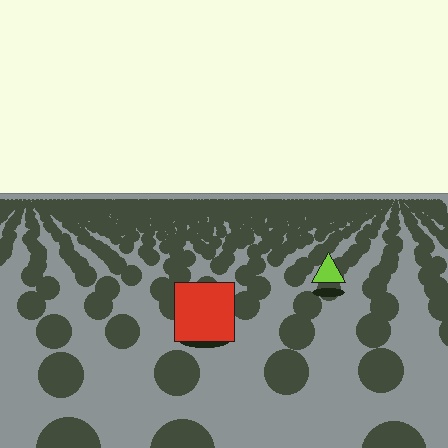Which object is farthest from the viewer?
The lime triangle is farthest from the viewer. It appears smaller and the ground texture around it is denser.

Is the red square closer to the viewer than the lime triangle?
Yes. The red square is closer — you can tell from the texture gradient: the ground texture is coarser near it.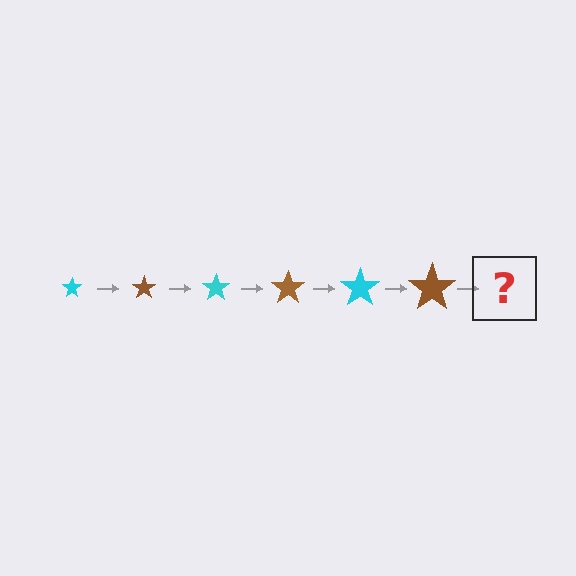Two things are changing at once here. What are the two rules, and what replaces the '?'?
The two rules are that the star grows larger each step and the color cycles through cyan and brown. The '?' should be a cyan star, larger than the previous one.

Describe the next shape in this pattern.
It should be a cyan star, larger than the previous one.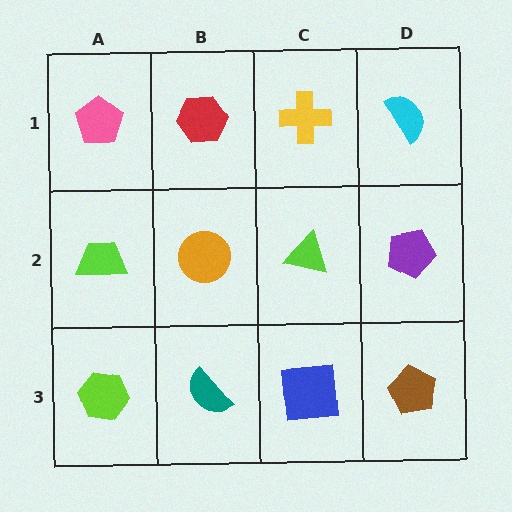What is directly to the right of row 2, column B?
A lime triangle.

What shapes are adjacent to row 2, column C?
A yellow cross (row 1, column C), a blue square (row 3, column C), an orange circle (row 2, column B), a purple pentagon (row 2, column D).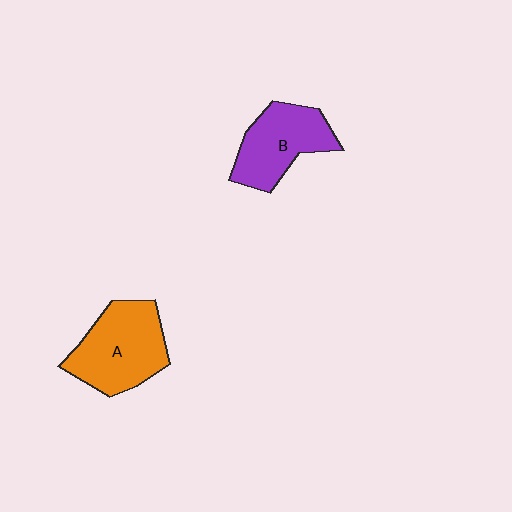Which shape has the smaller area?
Shape B (purple).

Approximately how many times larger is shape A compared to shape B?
Approximately 1.2 times.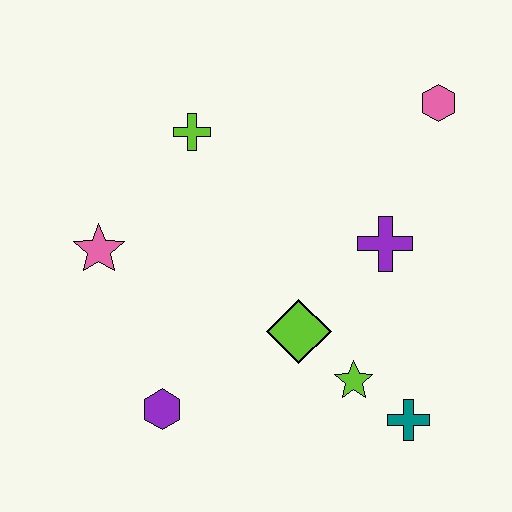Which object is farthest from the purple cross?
The pink star is farthest from the purple cross.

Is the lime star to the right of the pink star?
Yes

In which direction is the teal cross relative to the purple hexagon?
The teal cross is to the right of the purple hexagon.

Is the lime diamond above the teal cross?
Yes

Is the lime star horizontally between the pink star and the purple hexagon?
No